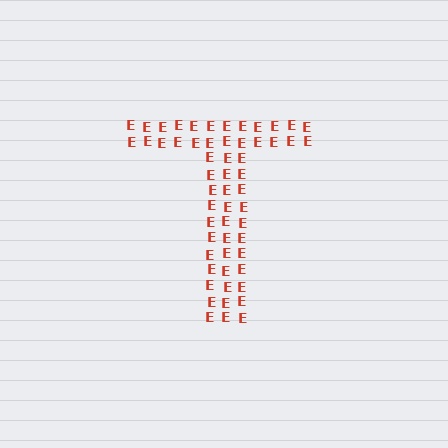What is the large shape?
The large shape is the letter T.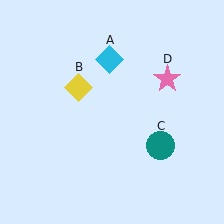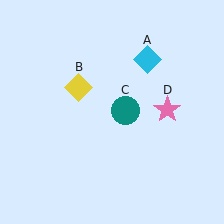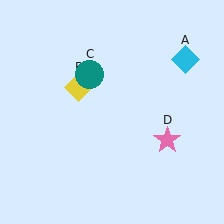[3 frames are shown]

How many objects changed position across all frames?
3 objects changed position: cyan diamond (object A), teal circle (object C), pink star (object D).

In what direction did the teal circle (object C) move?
The teal circle (object C) moved up and to the left.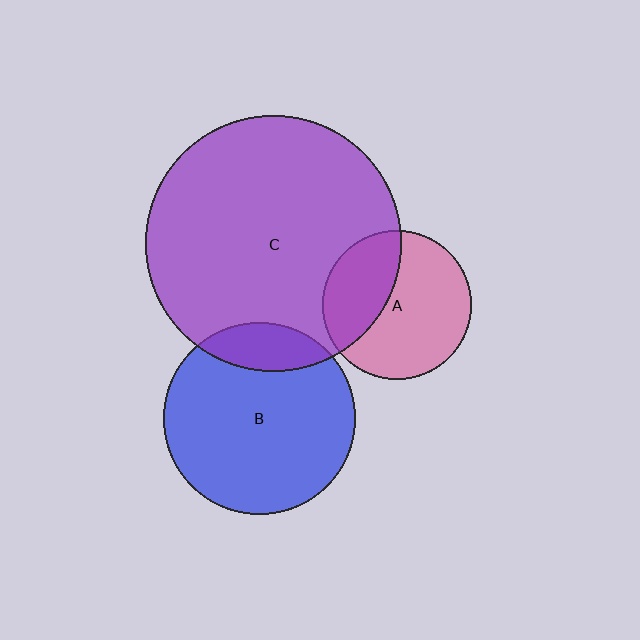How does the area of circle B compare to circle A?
Approximately 1.7 times.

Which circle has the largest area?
Circle C (purple).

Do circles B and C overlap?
Yes.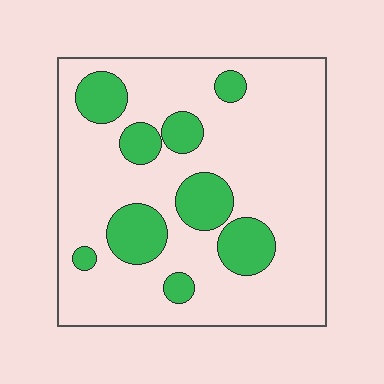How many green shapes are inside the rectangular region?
9.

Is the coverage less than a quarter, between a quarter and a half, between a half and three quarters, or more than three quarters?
Less than a quarter.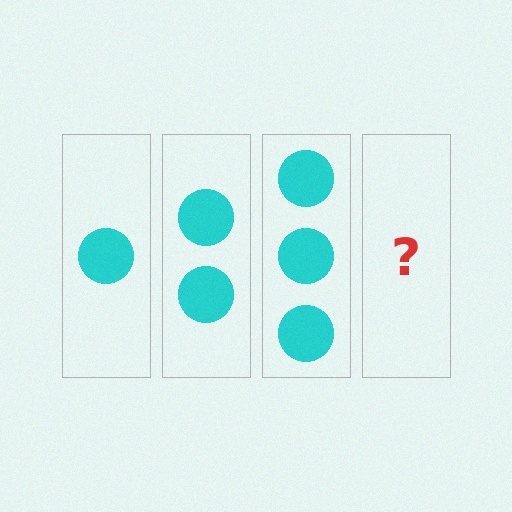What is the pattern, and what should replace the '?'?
The pattern is that each step adds one more circle. The '?' should be 4 circles.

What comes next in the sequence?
The next element should be 4 circles.